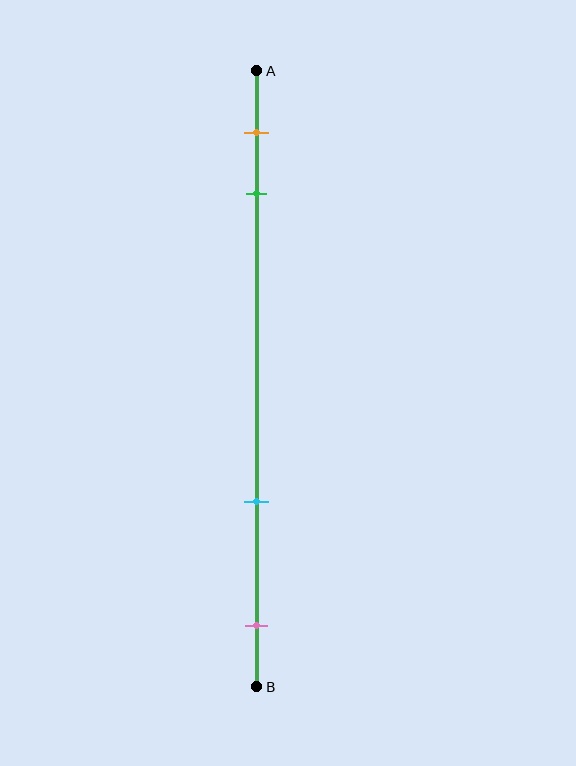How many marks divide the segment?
There are 4 marks dividing the segment.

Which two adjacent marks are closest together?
The orange and green marks are the closest adjacent pair.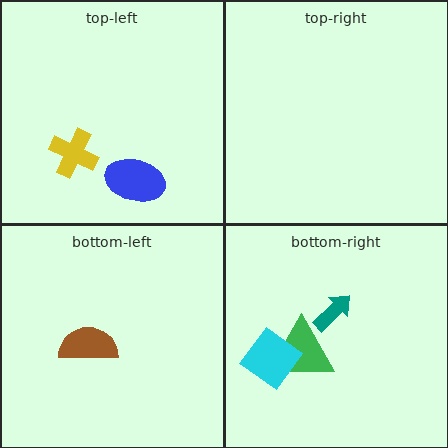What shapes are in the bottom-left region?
The brown semicircle.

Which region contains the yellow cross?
The top-left region.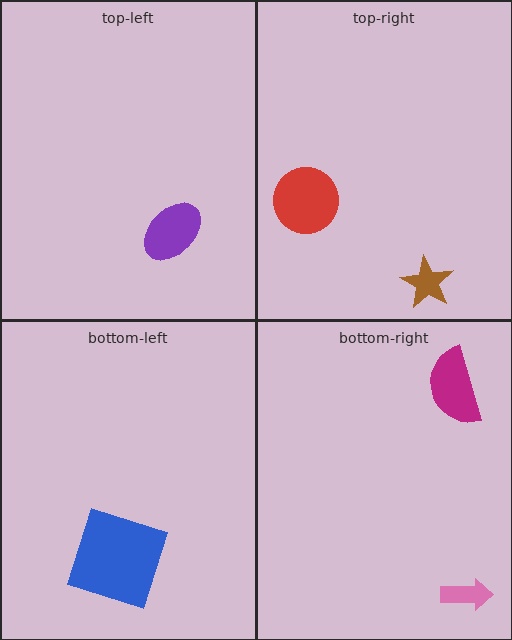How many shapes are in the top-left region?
1.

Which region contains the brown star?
The top-right region.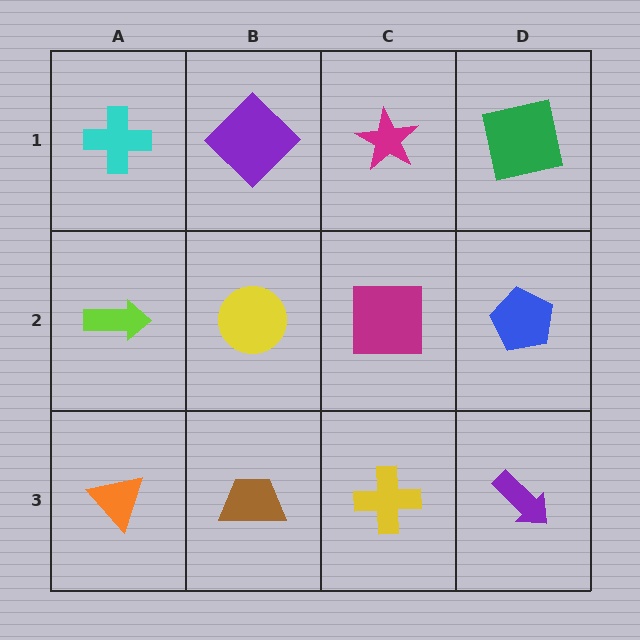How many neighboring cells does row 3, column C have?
3.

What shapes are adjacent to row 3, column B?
A yellow circle (row 2, column B), an orange triangle (row 3, column A), a yellow cross (row 3, column C).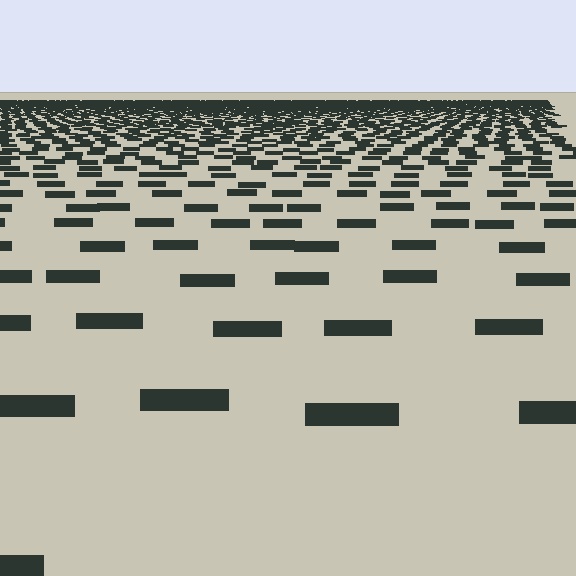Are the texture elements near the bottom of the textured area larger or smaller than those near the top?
Larger. Near the bottom, elements are closer to the viewer and appear at a bigger on-screen size.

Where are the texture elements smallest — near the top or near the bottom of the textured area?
Near the top.